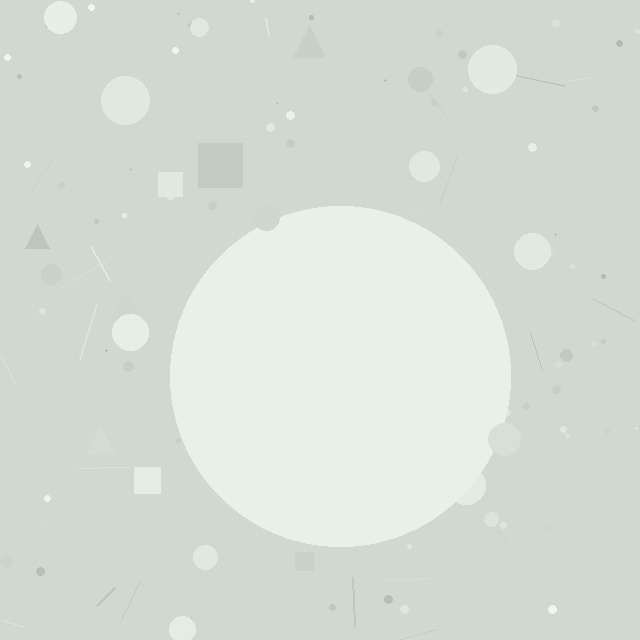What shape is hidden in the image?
A circle is hidden in the image.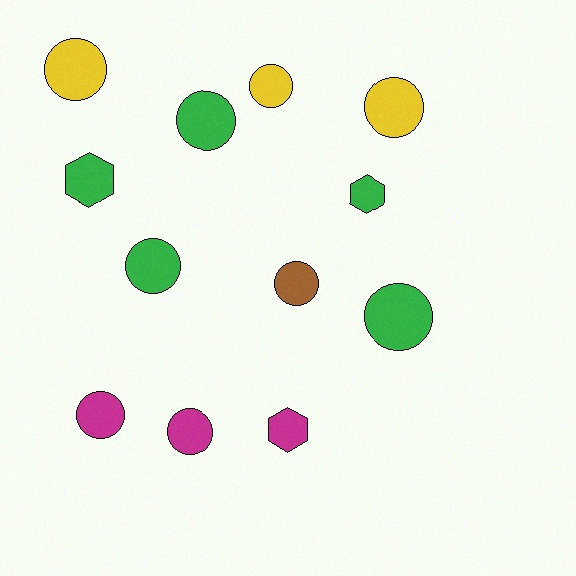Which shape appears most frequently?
Circle, with 9 objects.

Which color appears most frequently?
Green, with 5 objects.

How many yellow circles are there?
There are 3 yellow circles.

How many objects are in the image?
There are 12 objects.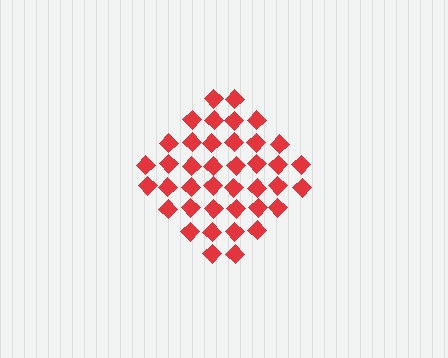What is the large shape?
The large shape is a diamond.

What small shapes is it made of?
It is made of small diamonds.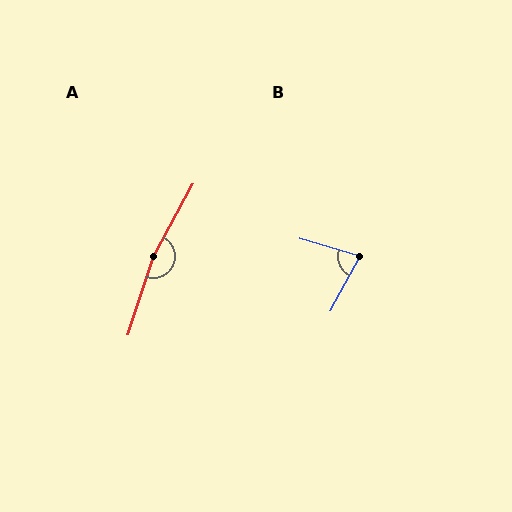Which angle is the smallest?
B, at approximately 78 degrees.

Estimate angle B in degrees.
Approximately 78 degrees.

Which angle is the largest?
A, at approximately 170 degrees.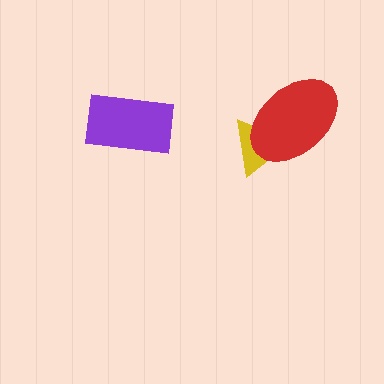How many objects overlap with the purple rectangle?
0 objects overlap with the purple rectangle.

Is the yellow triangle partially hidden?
Yes, it is partially covered by another shape.